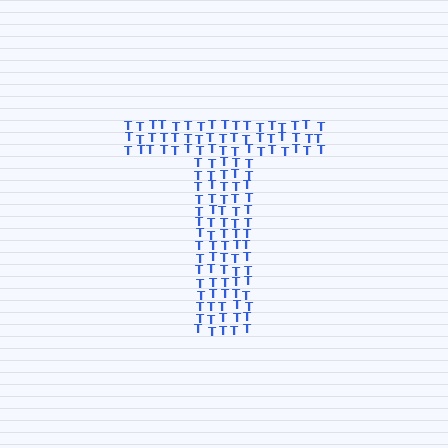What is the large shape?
The large shape is the letter T.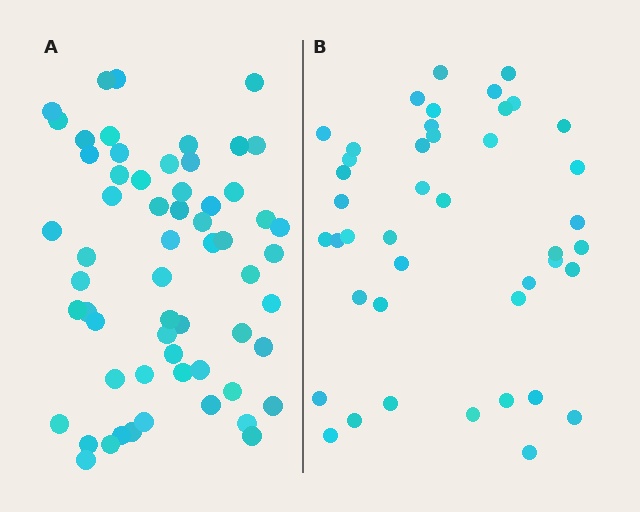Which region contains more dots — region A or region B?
Region A (the left region) has more dots.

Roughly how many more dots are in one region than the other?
Region A has approximately 15 more dots than region B.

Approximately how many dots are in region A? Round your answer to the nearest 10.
About 60 dots.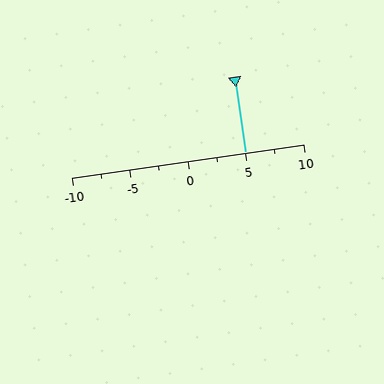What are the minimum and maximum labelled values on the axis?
The axis runs from -10 to 10.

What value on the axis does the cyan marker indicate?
The marker indicates approximately 5.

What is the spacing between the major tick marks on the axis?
The major ticks are spaced 5 apart.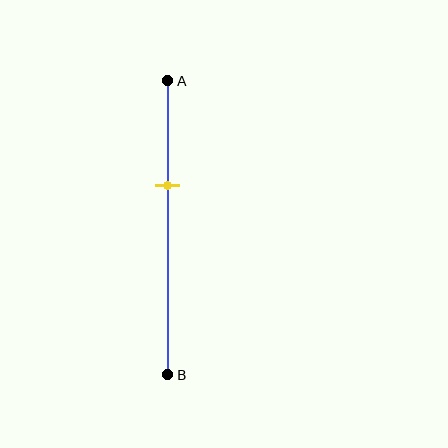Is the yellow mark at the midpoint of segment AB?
No, the mark is at about 35% from A, not at the 50% midpoint.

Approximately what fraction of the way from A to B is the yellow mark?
The yellow mark is approximately 35% of the way from A to B.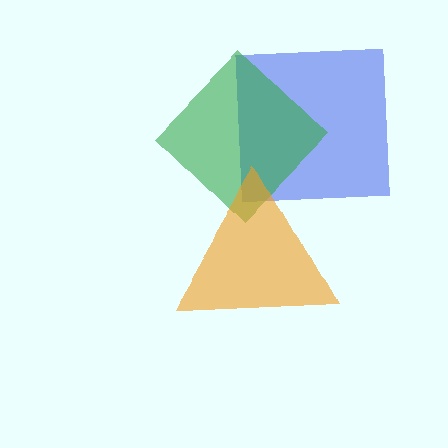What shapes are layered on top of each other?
The layered shapes are: a blue square, a green diamond, an orange triangle.